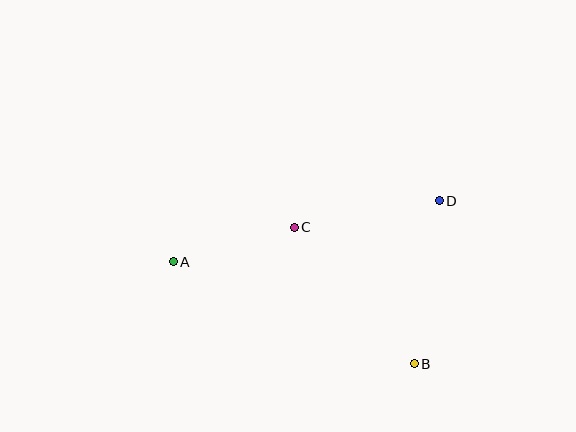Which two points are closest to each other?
Points A and C are closest to each other.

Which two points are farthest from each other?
Points A and D are farthest from each other.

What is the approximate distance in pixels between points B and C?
The distance between B and C is approximately 182 pixels.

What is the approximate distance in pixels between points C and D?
The distance between C and D is approximately 148 pixels.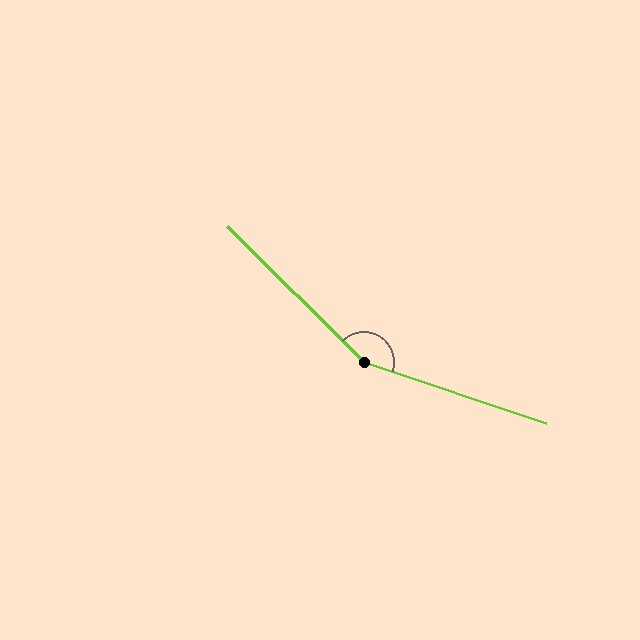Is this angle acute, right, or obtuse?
It is obtuse.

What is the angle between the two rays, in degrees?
Approximately 154 degrees.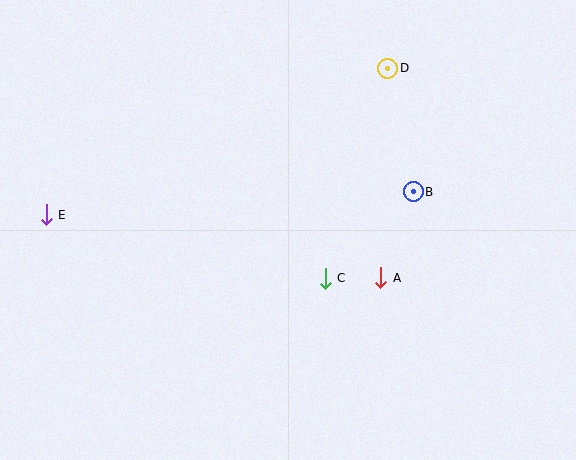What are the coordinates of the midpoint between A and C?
The midpoint between A and C is at (353, 278).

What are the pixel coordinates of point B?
Point B is at (413, 192).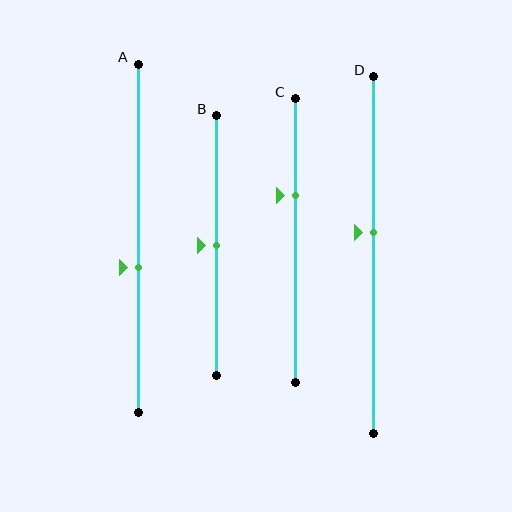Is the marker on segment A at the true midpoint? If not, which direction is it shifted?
No, the marker on segment A is shifted downward by about 8% of the segment length.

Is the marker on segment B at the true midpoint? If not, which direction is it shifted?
Yes, the marker on segment B is at the true midpoint.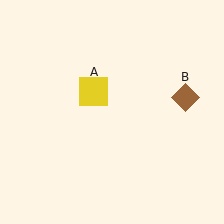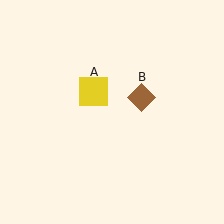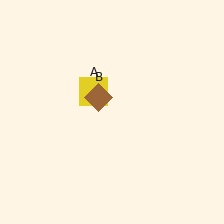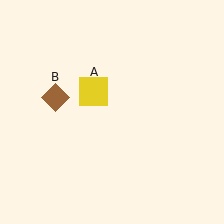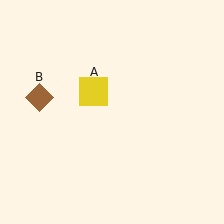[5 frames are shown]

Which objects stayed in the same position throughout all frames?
Yellow square (object A) remained stationary.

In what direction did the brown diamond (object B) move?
The brown diamond (object B) moved left.